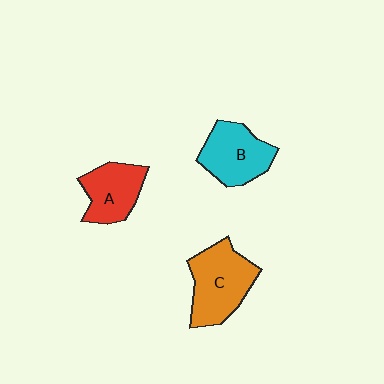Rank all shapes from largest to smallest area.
From largest to smallest: C (orange), B (cyan), A (red).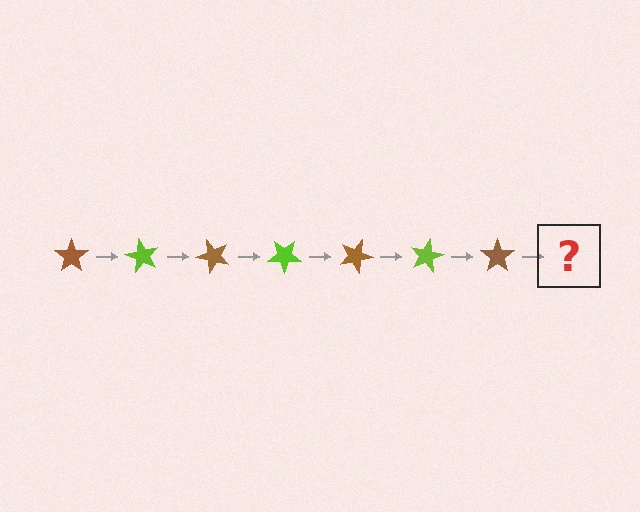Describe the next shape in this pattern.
It should be a lime star, rotated 420 degrees from the start.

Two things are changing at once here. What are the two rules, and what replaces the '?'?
The two rules are that it rotates 60 degrees each step and the color cycles through brown and lime. The '?' should be a lime star, rotated 420 degrees from the start.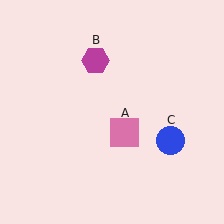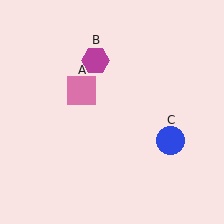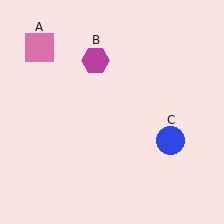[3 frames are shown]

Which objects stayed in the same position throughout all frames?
Magenta hexagon (object B) and blue circle (object C) remained stationary.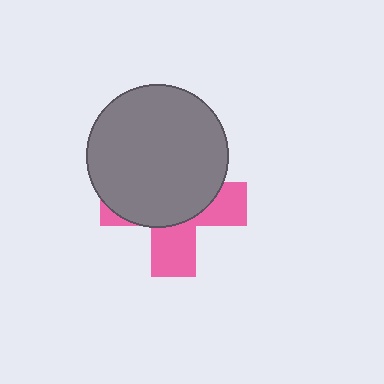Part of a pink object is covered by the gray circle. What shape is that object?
It is a cross.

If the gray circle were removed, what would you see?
You would see the complete pink cross.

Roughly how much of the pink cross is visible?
A small part of it is visible (roughly 40%).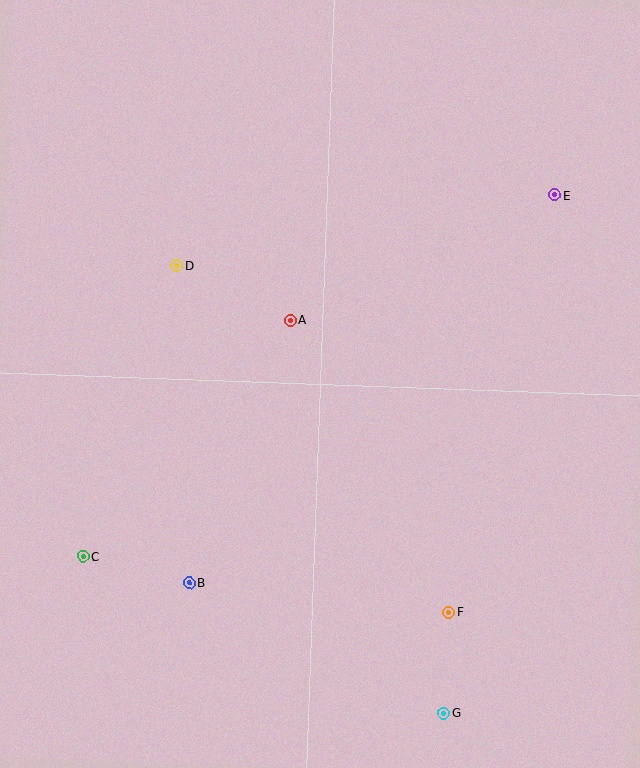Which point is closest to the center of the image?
Point A at (291, 320) is closest to the center.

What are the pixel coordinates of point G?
Point G is at (444, 713).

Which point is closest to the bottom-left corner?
Point C is closest to the bottom-left corner.